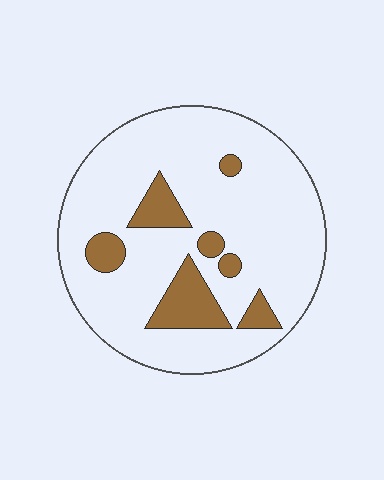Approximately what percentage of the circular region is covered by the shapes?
Approximately 15%.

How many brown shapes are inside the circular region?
7.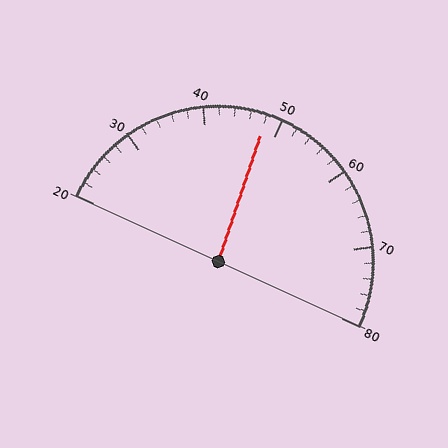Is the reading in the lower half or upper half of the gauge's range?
The reading is in the lower half of the range (20 to 80).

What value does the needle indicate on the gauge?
The needle indicates approximately 48.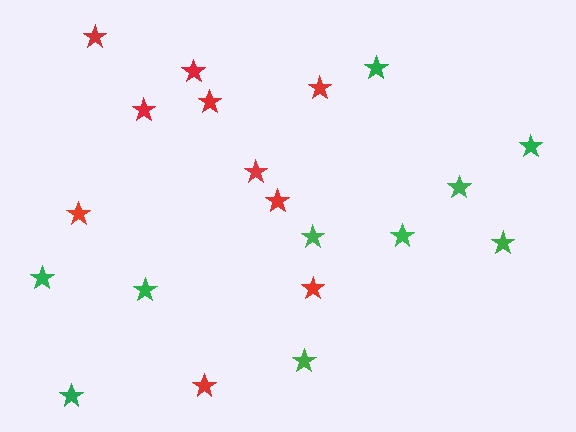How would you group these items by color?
There are 2 groups: one group of red stars (10) and one group of green stars (10).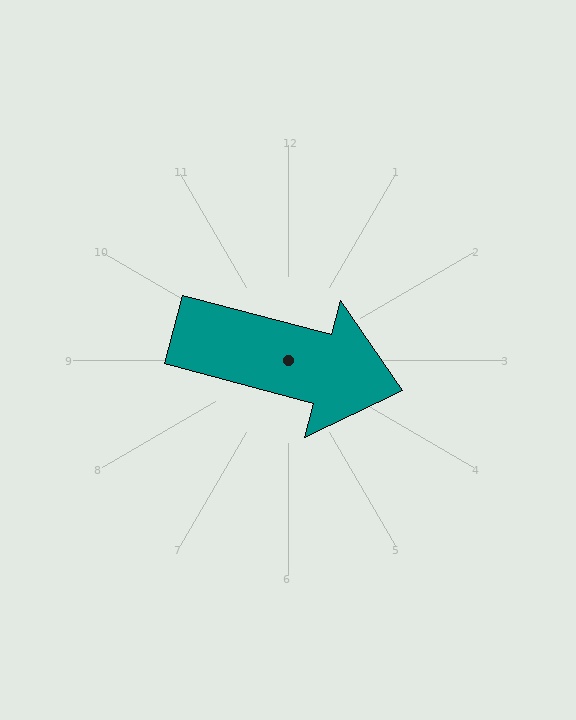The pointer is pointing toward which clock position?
Roughly 3 o'clock.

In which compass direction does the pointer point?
East.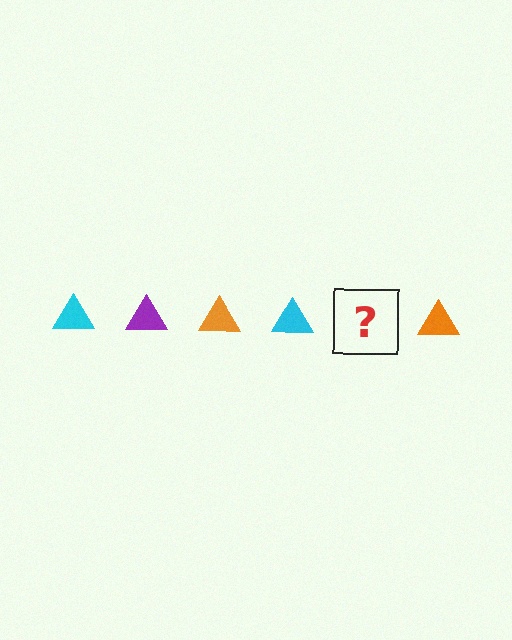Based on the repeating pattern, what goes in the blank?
The blank should be a purple triangle.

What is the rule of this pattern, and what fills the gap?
The rule is that the pattern cycles through cyan, purple, orange triangles. The gap should be filled with a purple triangle.